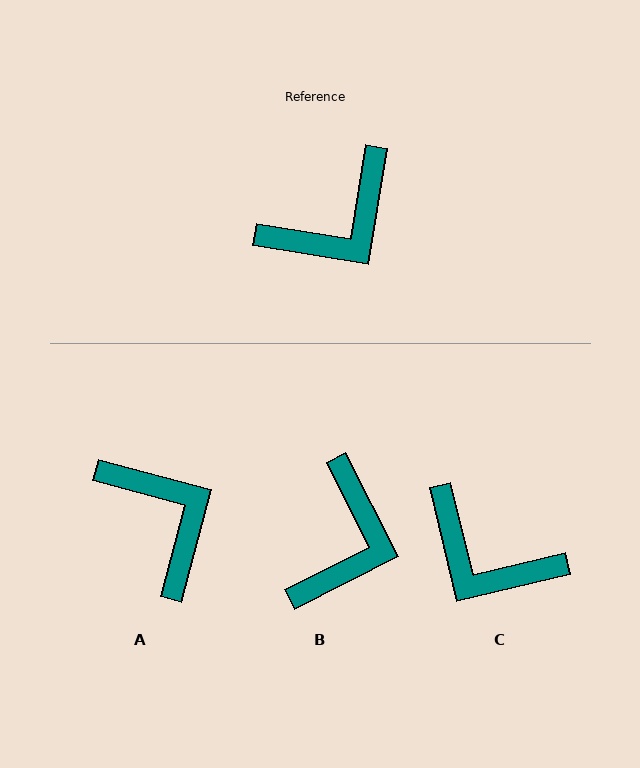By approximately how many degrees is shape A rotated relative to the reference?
Approximately 85 degrees counter-clockwise.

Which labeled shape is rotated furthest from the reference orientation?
A, about 85 degrees away.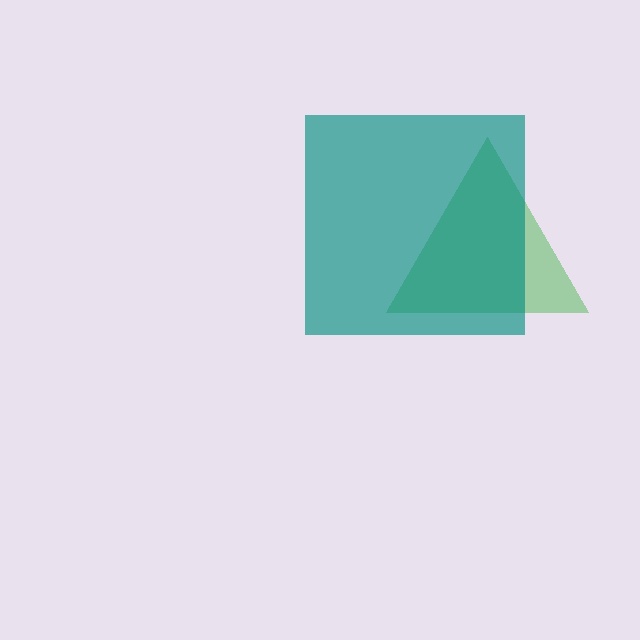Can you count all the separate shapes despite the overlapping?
Yes, there are 2 separate shapes.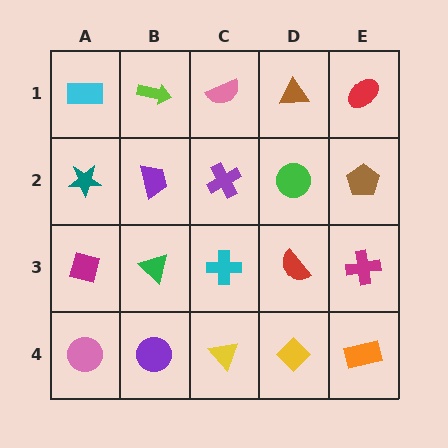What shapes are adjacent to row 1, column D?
A green circle (row 2, column D), a pink semicircle (row 1, column C), a red ellipse (row 1, column E).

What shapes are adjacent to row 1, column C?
A purple cross (row 2, column C), a lime arrow (row 1, column B), a brown triangle (row 1, column D).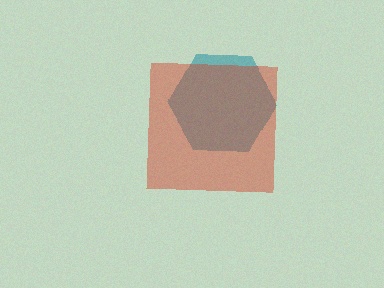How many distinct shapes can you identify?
There are 2 distinct shapes: a teal hexagon, a red square.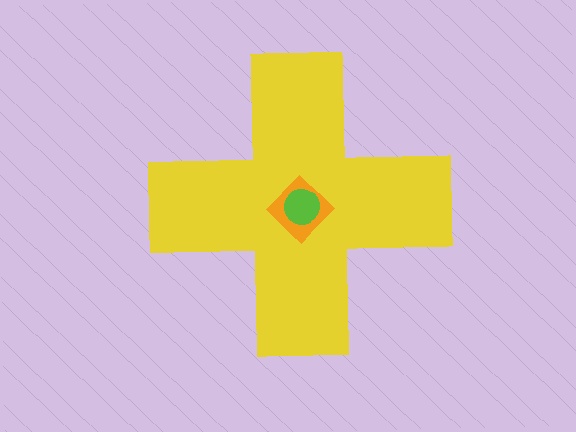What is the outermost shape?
The yellow cross.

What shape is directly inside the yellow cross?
The orange diamond.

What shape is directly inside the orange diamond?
The lime circle.